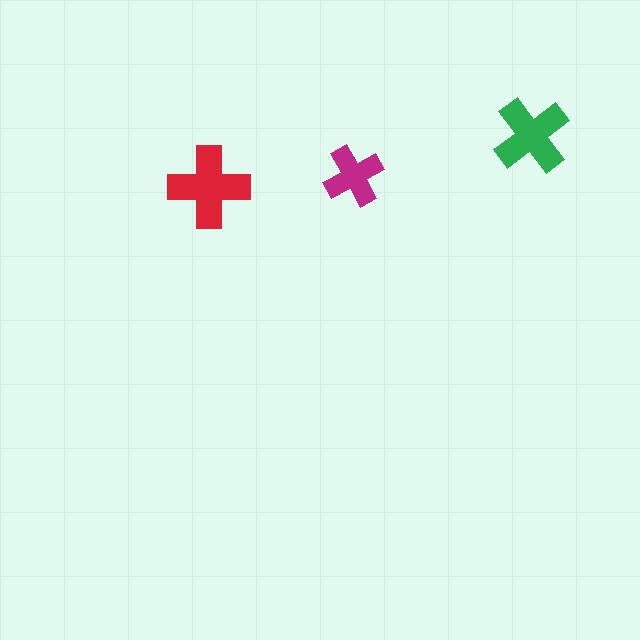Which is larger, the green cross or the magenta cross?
The green one.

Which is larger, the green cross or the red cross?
The red one.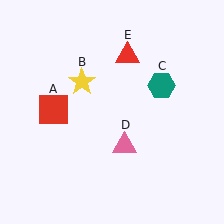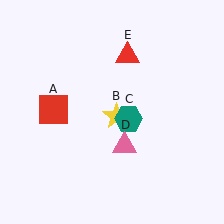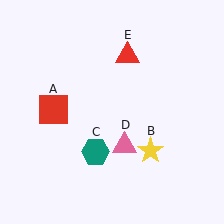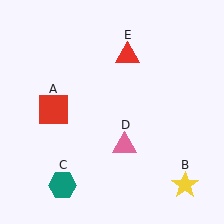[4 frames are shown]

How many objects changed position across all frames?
2 objects changed position: yellow star (object B), teal hexagon (object C).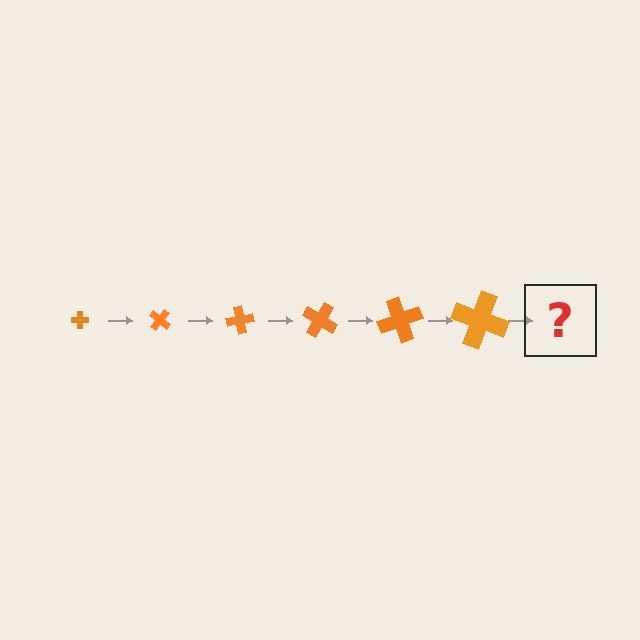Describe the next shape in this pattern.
It should be a cross, larger than the previous one and rotated 240 degrees from the start.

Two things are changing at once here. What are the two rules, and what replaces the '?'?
The two rules are that the cross grows larger each step and it rotates 40 degrees each step. The '?' should be a cross, larger than the previous one and rotated 240 degrees from the start.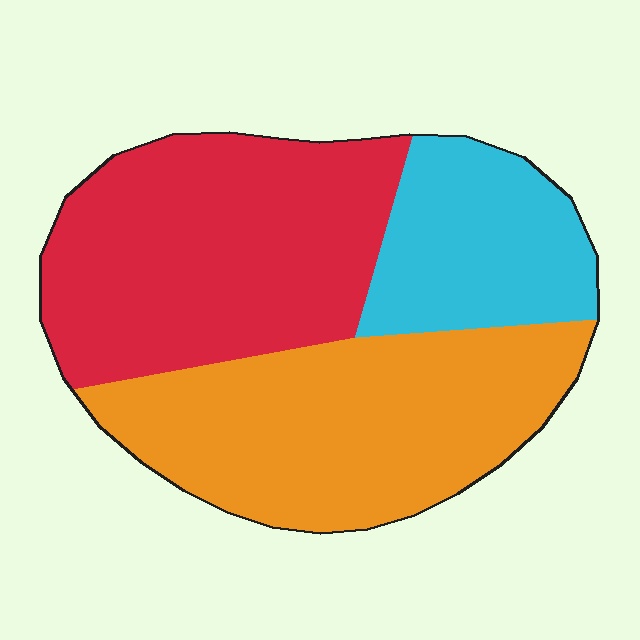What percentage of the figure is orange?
Orange covers 39% of the figure.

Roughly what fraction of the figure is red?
Red takes up about two fifths (2/5) of the figure.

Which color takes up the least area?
Cyan, at roughly 20%.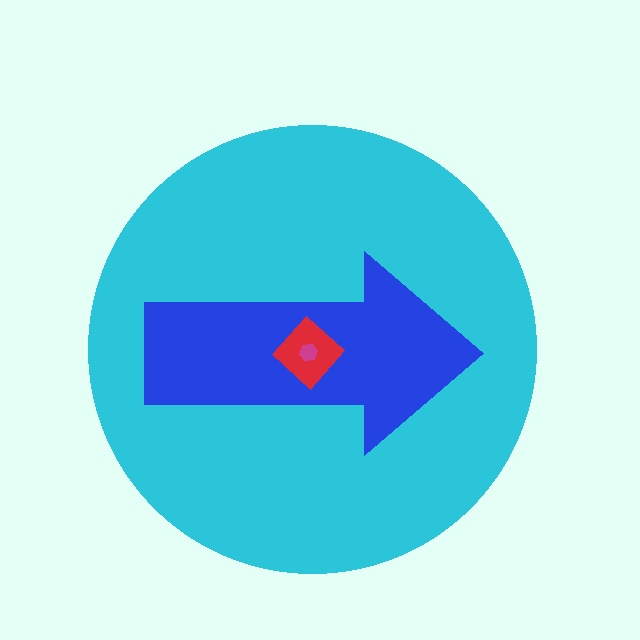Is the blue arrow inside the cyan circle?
Yes.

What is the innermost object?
The magenta hexagon.